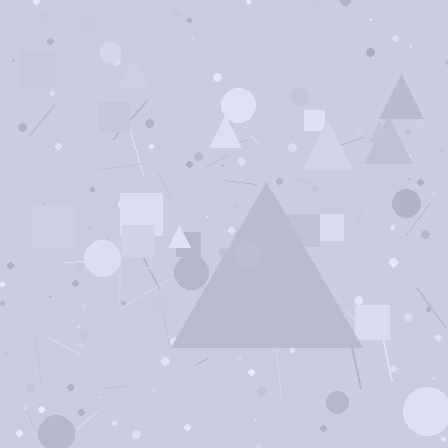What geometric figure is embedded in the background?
A triangle is embedded in the background.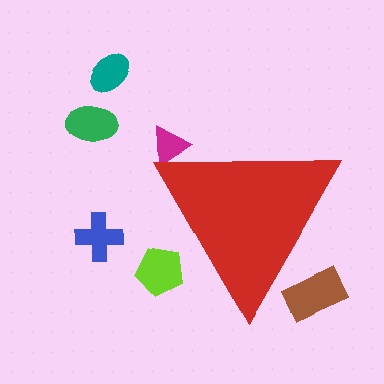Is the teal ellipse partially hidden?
No, the teal ellipse is fully visible.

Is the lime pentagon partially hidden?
Yes, the lime pentagon is partially hidden behind the red triangle.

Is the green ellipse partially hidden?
No, the green ellipse is fully visible.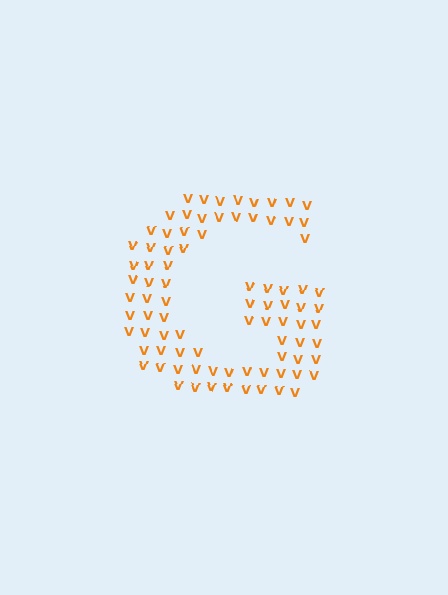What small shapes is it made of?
It is made of small letter V's.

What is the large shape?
The large shape is the letter G.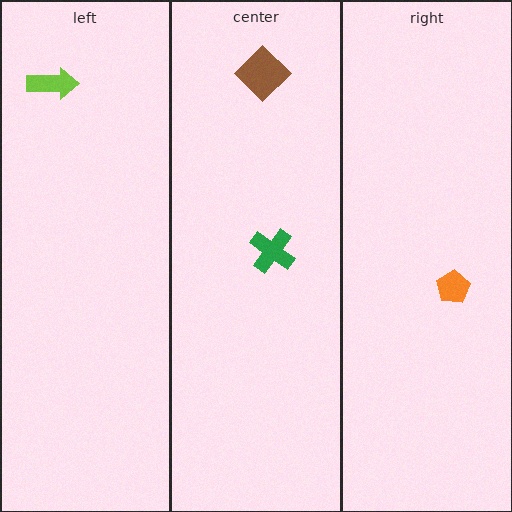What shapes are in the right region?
The orange pentagon.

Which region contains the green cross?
The center region.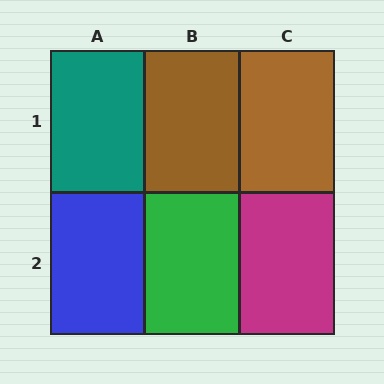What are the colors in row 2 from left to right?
Blue, green, magenta.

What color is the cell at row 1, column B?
Brown.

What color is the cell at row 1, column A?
Teal.